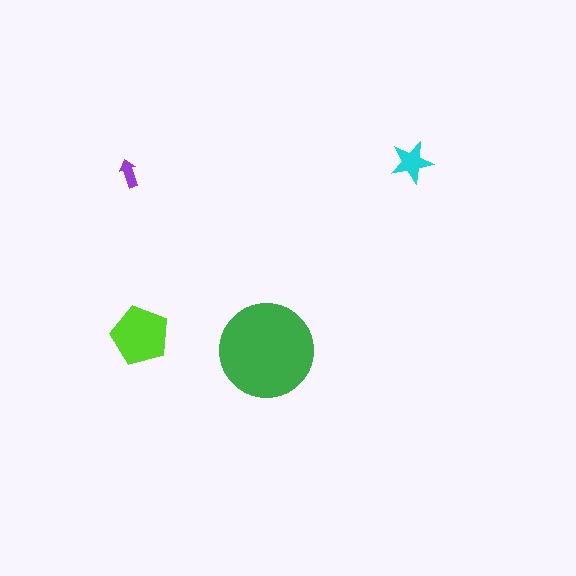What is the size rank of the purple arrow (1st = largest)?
4th.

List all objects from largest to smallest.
The green circle, the lime pentagon, the cyan star, the purple arrow.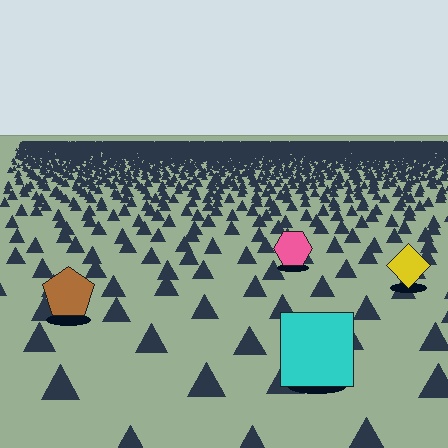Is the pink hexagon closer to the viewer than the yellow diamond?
No. The yellow diamond is closer — you can tell from the texture gradient: the ground texture is coarser near it.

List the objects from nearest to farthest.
From nearest to farthest: the cyan square, the brown pentagon, the yellow diamond, the pink hexagon.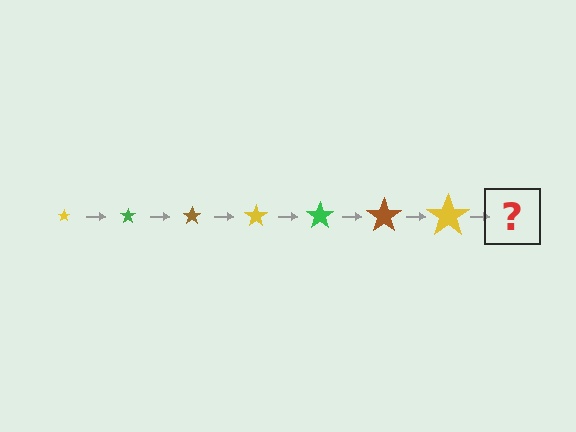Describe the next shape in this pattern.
It should be a green star, larger than the previous one.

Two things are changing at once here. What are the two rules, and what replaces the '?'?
The two rules are that the star grows larger each step and the color cycles through yellow, green, and brown. The '?' should be a green star, larger than the previous one.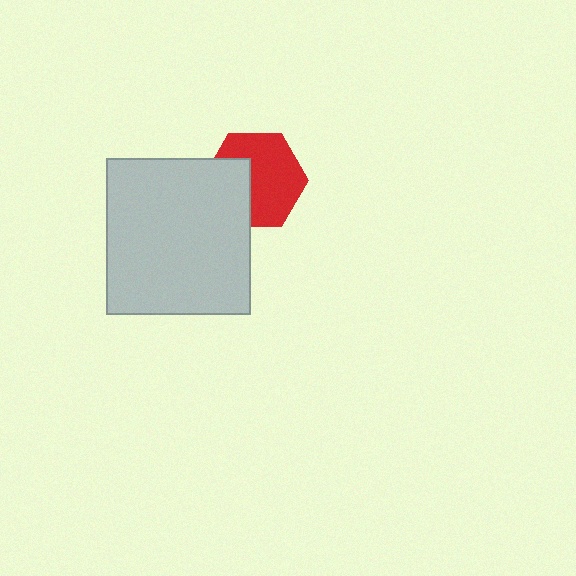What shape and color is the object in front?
The object in front is a light gray rectangle.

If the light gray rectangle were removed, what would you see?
You would see the complete red hexagon.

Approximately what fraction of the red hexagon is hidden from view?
Roughly 36% of the red hexagon is hidden behind the light gray rectangle.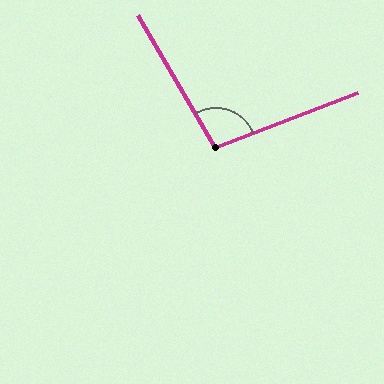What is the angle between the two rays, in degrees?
Approximately 99 degrees.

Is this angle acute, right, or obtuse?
It is obtuse.